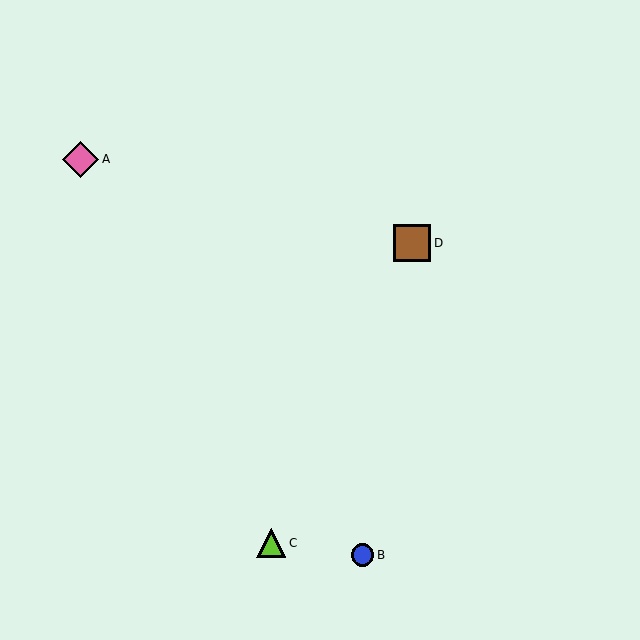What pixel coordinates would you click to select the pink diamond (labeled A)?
Click at (80, 159) to select the pink diamond A.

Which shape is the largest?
The brown square (labeled D) is the largest.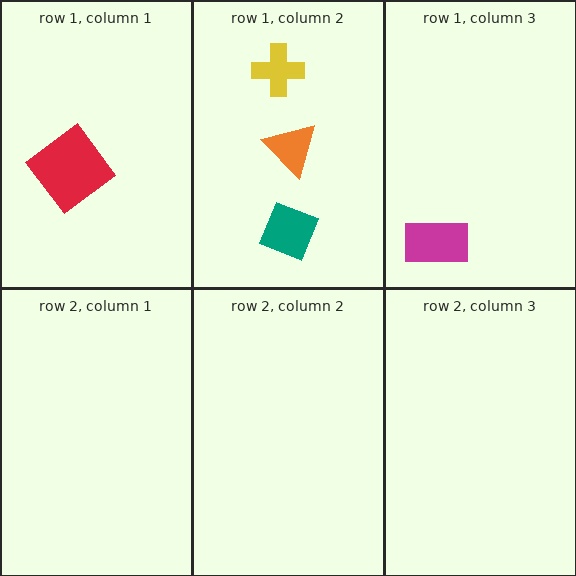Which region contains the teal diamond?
The row 1, column 2 region.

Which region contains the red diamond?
The row 1, column 1 region.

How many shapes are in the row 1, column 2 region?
3.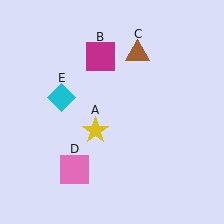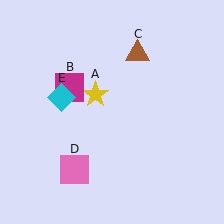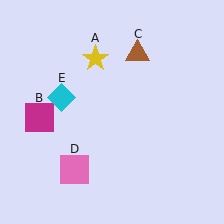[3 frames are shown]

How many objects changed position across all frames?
2 objects changed position: yellow star (object A), magenta square (object B).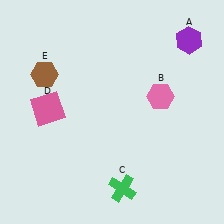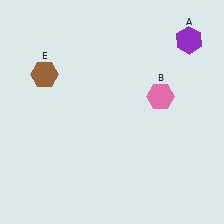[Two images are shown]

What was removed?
The pink square (D), the green cross (C) were removed in Image 2.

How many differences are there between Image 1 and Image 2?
There are 2 differences between the two images.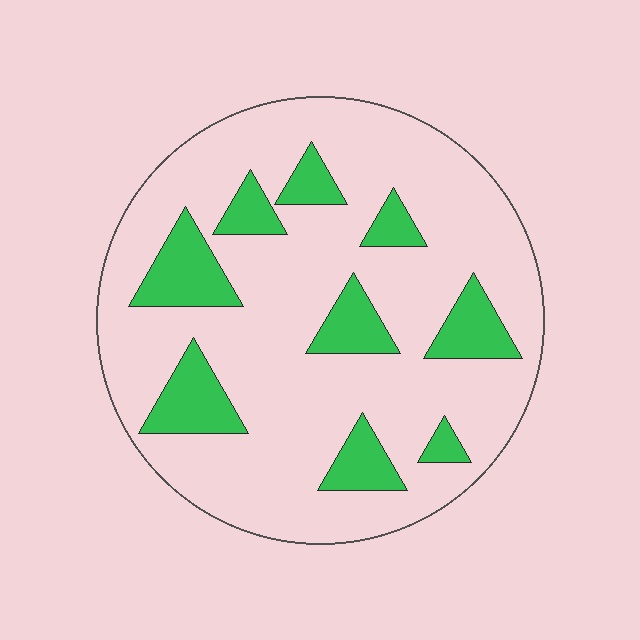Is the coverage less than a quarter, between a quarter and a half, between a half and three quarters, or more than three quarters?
Less than a quarter.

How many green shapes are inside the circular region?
9.